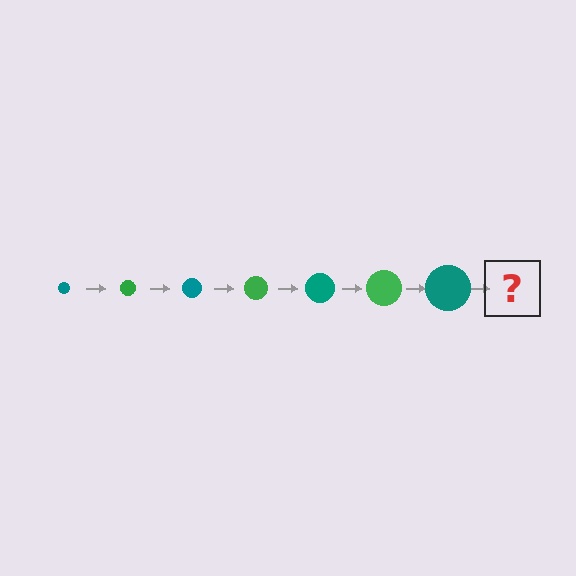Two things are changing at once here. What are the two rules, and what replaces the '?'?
The two rules are that the circle grows larger each step and the color cycles through teal and green. The '?' should be a green circle, larger than the previous one.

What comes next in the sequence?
The next element should be a green circle, larger than the previous one.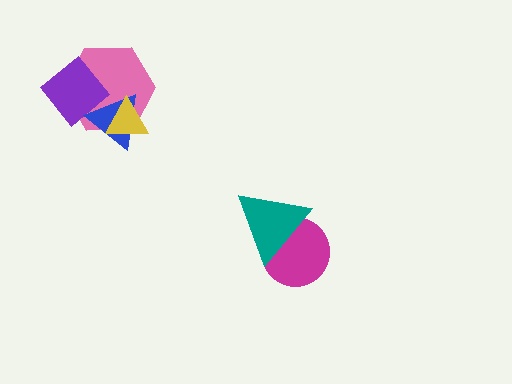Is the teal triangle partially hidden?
No, no other shape covers it.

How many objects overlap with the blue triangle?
3 objects overlap with the blue triangle.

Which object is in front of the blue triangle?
The yellow triangle is in front of the blue triangle.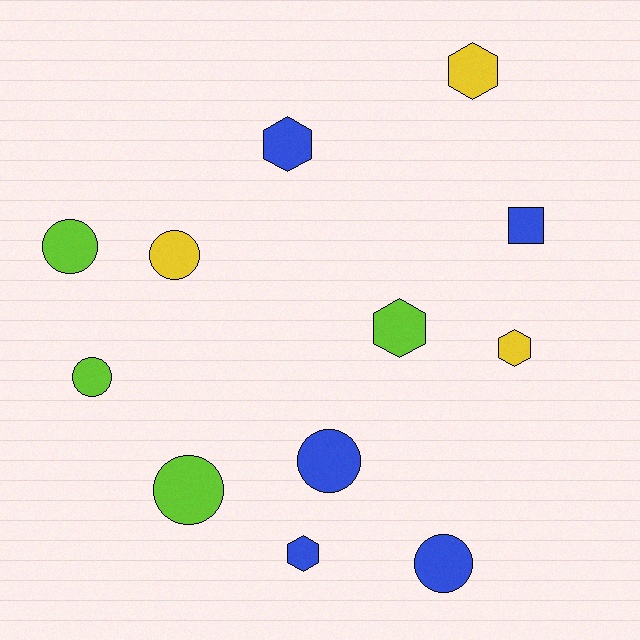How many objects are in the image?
There are 12 objects.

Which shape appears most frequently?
Circle, with 6 objects.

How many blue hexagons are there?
There are 2 blue hexagons.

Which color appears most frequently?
Blue, with 5 objects.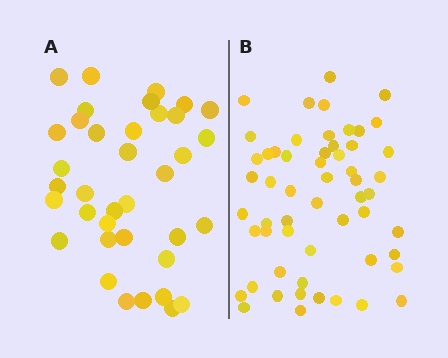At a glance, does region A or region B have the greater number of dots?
Region B (the right region) has more dots.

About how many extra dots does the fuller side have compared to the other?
Region B has approximately 20 more dots than region A.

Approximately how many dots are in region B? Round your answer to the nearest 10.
About 60 dots. (The exact count is 56, which rounds to 60.)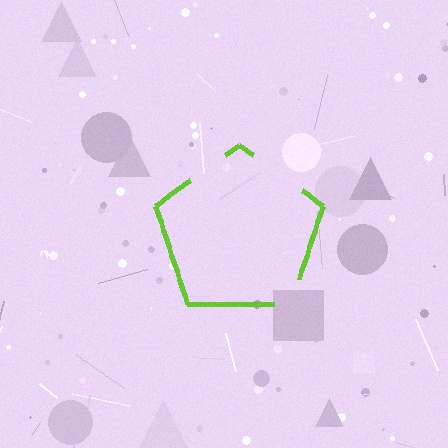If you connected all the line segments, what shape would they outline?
They would outline a pentagon.